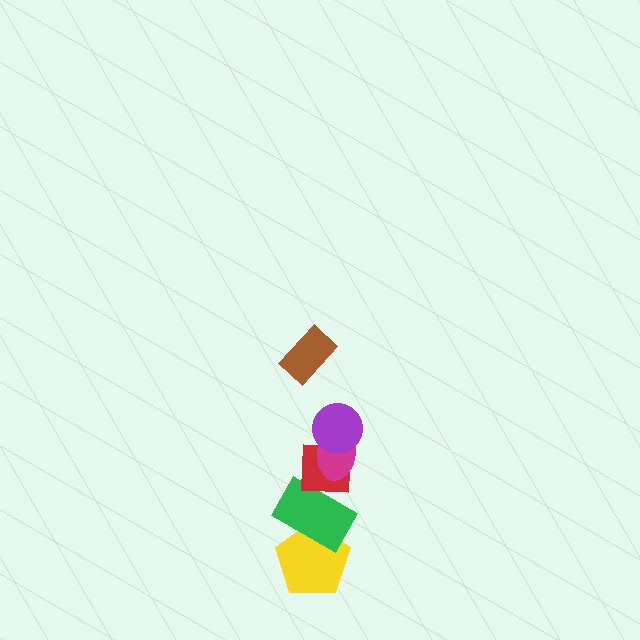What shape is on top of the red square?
The magenta ellipse is on top of the red square.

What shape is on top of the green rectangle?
The red square is on top of the green rectangle.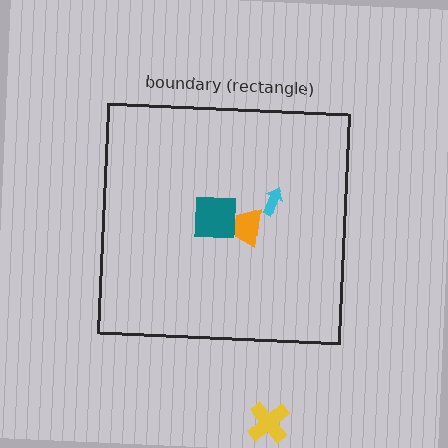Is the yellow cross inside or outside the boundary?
Outside.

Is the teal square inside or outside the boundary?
Inside.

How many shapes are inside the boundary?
3 inside, 1 outside.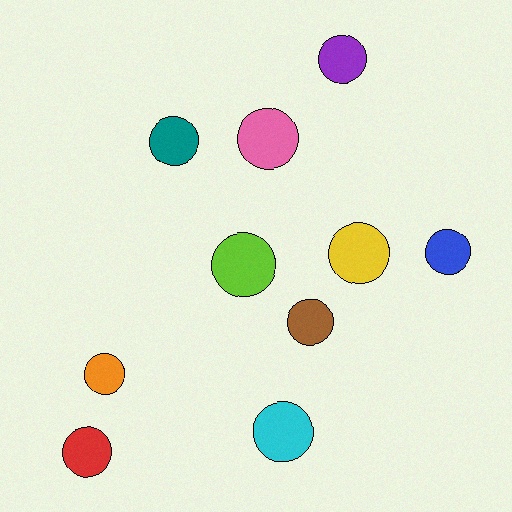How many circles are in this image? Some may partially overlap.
There are 10 circles.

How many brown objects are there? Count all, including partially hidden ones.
There is 1 brown object.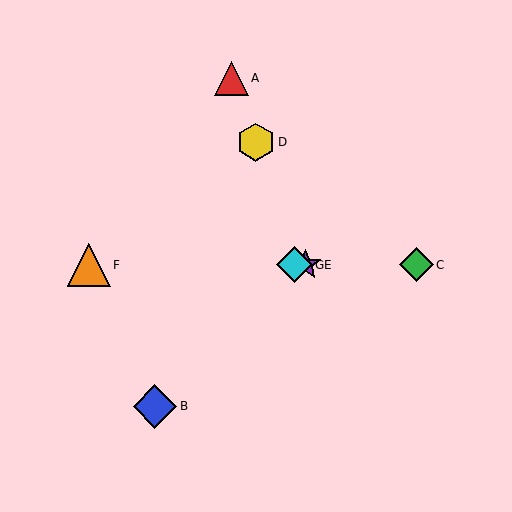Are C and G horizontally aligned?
Yes, both are at y≈265.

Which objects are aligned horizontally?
Objects C, E, F, G are aligned horizontally.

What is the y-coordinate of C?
Object C is at y≈265.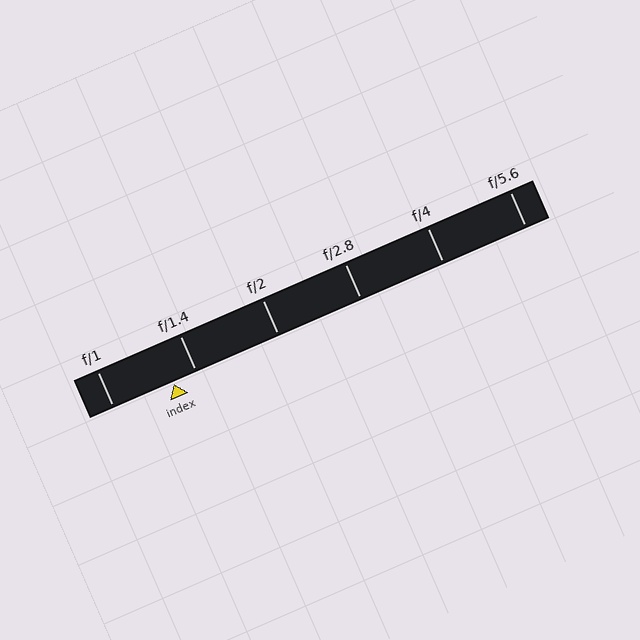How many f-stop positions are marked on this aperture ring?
There are 6 f-stop positions marked.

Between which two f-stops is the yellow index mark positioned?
The index mark is between f/1 and f/1.4.